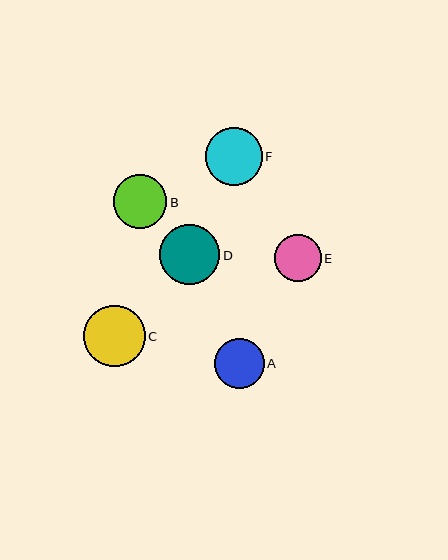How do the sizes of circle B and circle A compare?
Circle B and circle A are approximately the same size.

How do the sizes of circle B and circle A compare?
Circle B and circle A are approximately the same size.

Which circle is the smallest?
Circle E is the smallest with a size of approximately 47 pixels.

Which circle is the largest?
Circle C is the largest with a size of approximately 62 pixels.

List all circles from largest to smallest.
From largest to smallest: C, D, F, B, A, E.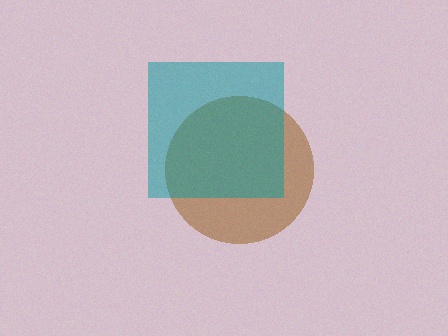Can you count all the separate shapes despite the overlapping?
Yes, there are 2 separate shapes.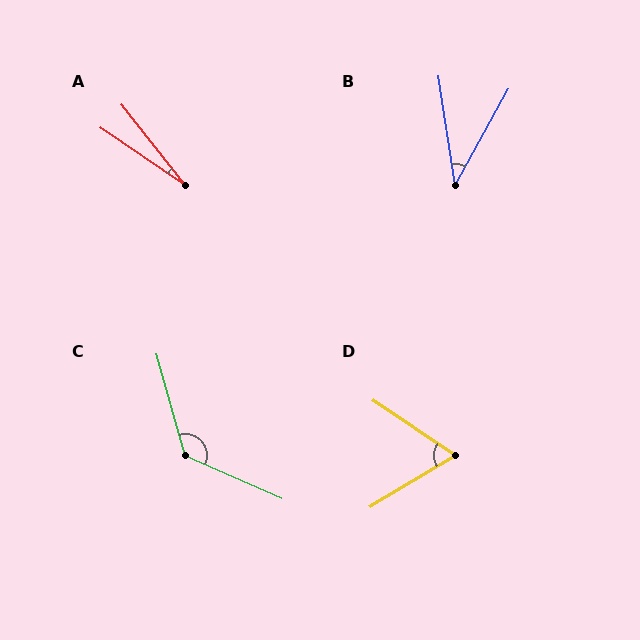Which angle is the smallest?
A, at approximately 17 degrees.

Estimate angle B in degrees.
Approximately 37 degrees.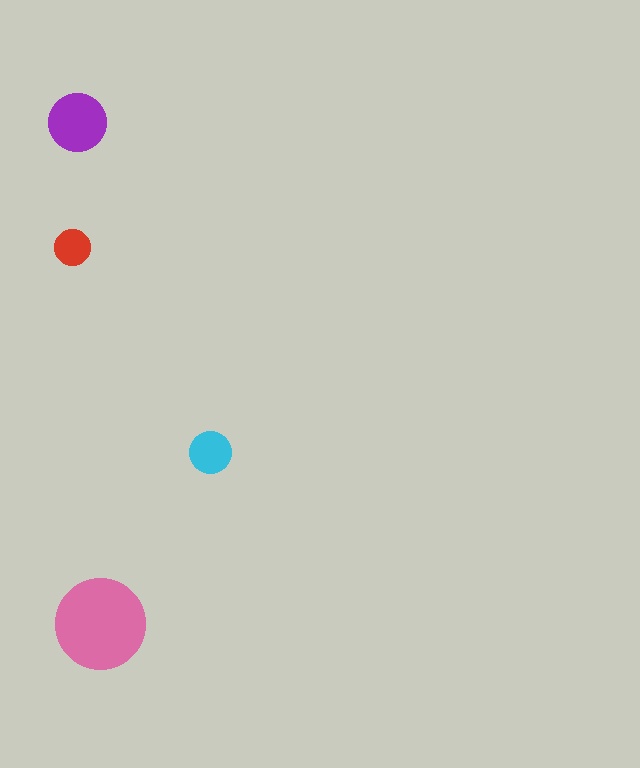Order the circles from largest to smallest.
the pink one, the purple one, the cyan one, the red one.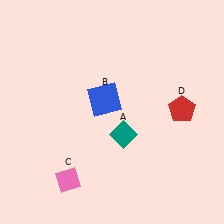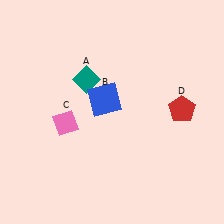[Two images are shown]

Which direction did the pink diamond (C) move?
The pink diamond (C) moved up.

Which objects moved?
The objects that moved are: the teal diamond (A), the pink diamond (C).